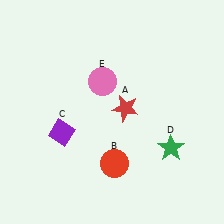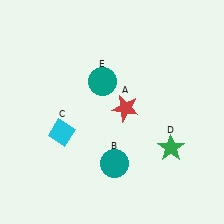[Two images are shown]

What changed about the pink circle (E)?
In Image 1, E is pink. In Image 2, it changed to teal.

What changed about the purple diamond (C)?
In Image 1, C is purple. In Image 2, it changed to cyan.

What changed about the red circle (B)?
In Image 1, B is red. In Image 2, it changed to teal.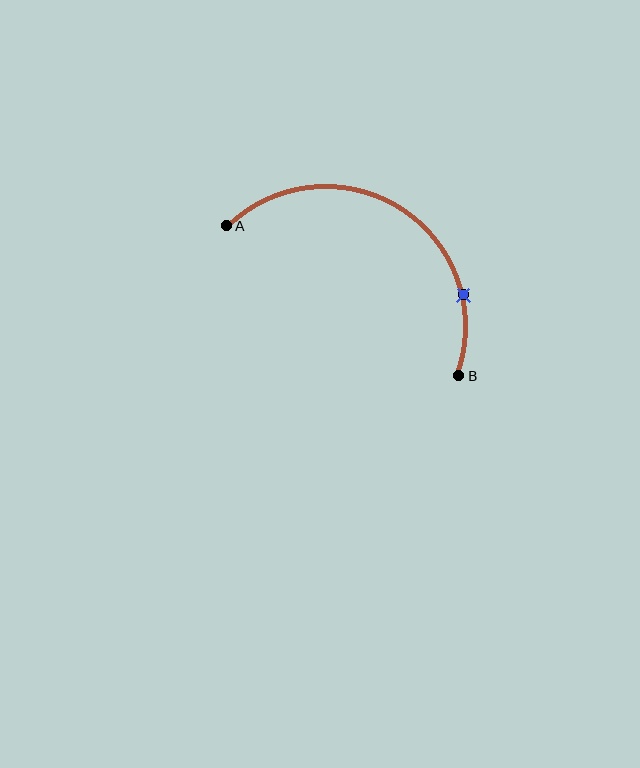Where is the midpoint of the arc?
The arc midpoint is the point on the curve farthest from the straight line joining A and B. It sits above that line.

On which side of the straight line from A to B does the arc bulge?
The arc bulges above the straight line connecting A and B.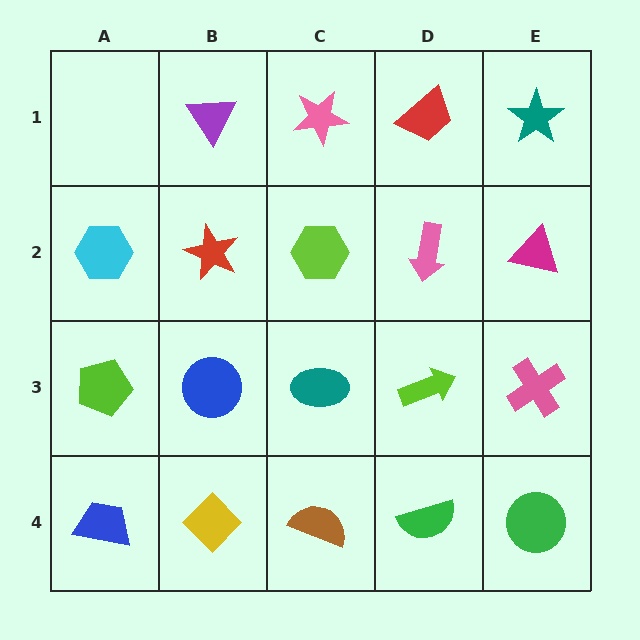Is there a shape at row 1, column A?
No, that cell is empty.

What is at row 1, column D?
A red trapezoid.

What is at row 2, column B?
A red star.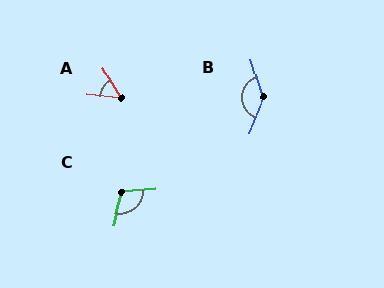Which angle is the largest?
B, at approximately 141 degrees.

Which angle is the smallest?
A, at approximately 55 degrees.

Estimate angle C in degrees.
Approximately 108 degrees.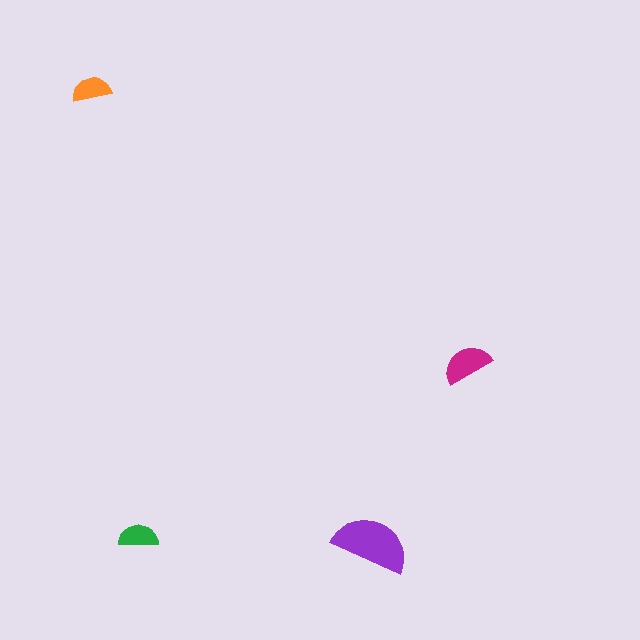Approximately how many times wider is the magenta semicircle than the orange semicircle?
About 1.5 times wider.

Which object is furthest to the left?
The orange semicircle is leftmost.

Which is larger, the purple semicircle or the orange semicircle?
The purple one.